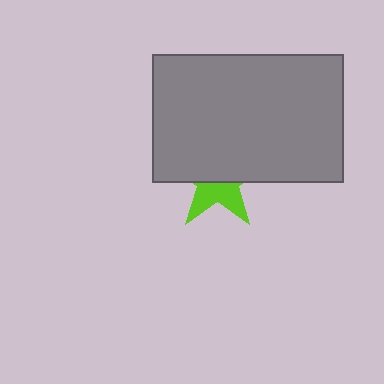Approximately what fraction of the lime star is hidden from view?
Roughly 59% of the lime star is hidden behind the gray rectangle.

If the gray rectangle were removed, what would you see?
You would see the complete lime star.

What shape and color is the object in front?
The object in front is a gray rectangle.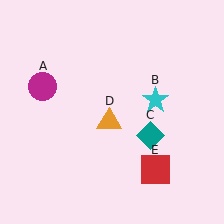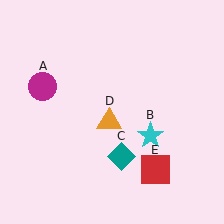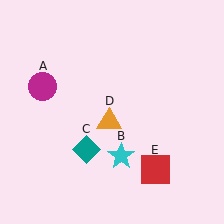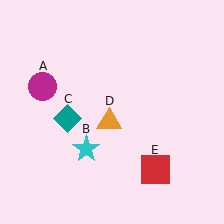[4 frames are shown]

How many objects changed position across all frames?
2 objects changed position: cyan star (object B), teal diamond (object C).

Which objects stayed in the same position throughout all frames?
Magenta circle (object A) and orange triangle (object D) and red square (object E) remained stationary.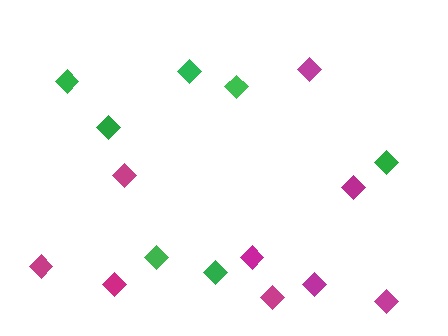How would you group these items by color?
There are 2 groups: one group of green diamonds (7) and one group of magenta diamonds (9).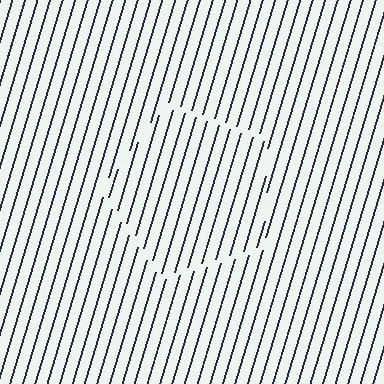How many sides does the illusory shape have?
5 sides — the line-ends trace a pentagon.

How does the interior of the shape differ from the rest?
The interior of the shape contains the same grating, shifted by half a period — the contour is defined by the phase discontinuity where line-ends from the inner and outer gratings abut.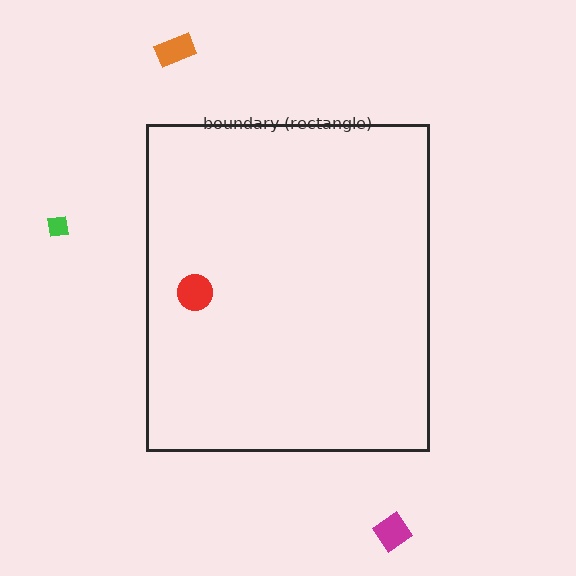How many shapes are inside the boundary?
1 inside, 3 outside.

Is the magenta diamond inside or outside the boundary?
Outside.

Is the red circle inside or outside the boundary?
Inside.